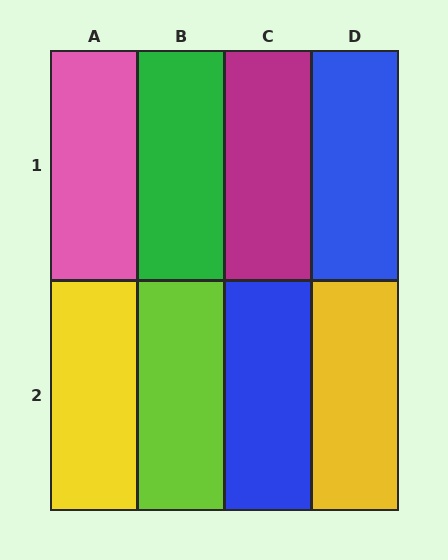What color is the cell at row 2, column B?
Lime.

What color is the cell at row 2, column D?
Yellow.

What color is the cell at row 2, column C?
Blue.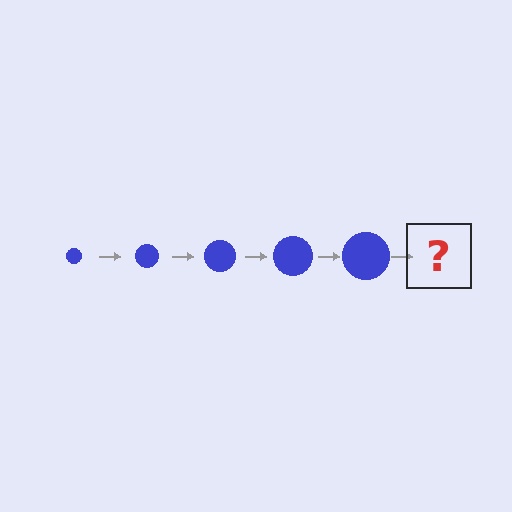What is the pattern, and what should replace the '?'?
The pattern is that the circle gets progressively larger each step. The '?' should be a blue circle, larger than the previous one.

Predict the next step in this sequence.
The next step is a blue circle, larger than the previous one.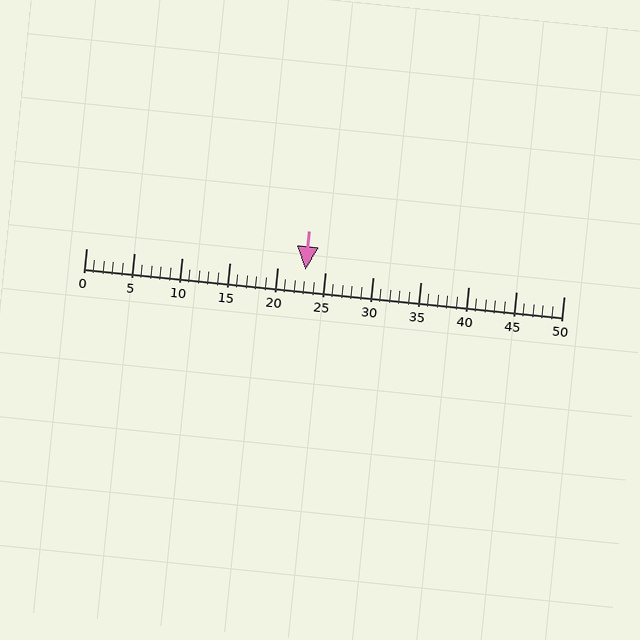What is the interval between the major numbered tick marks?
The major tick marks are spaced 5 units apart.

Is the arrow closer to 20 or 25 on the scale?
The arrow is closer to 25.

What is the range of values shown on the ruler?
The ruler shows values from 0 to 50.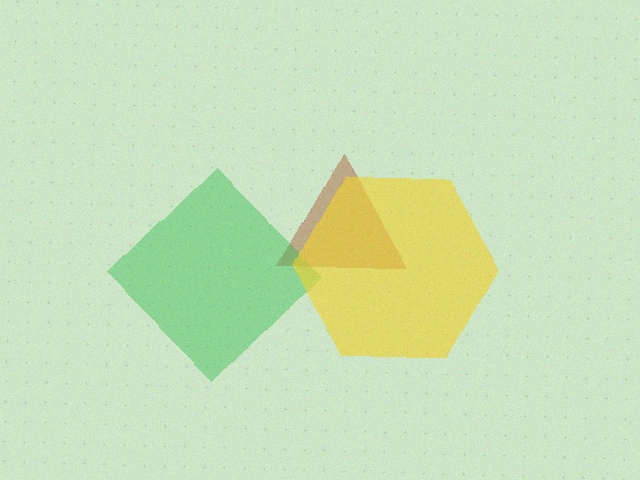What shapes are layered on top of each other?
The layered shapes are: a brown triangle, a green diamond, a yellow hexagon.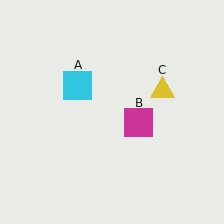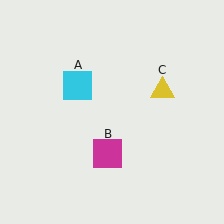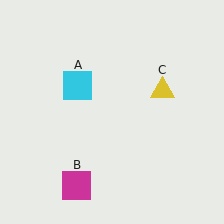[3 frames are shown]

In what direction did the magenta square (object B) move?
The magenta square (object B) moved down and to the left.